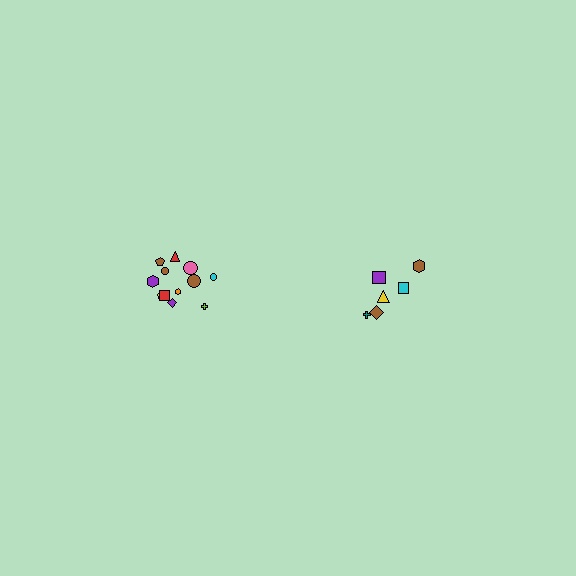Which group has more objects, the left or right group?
The left group.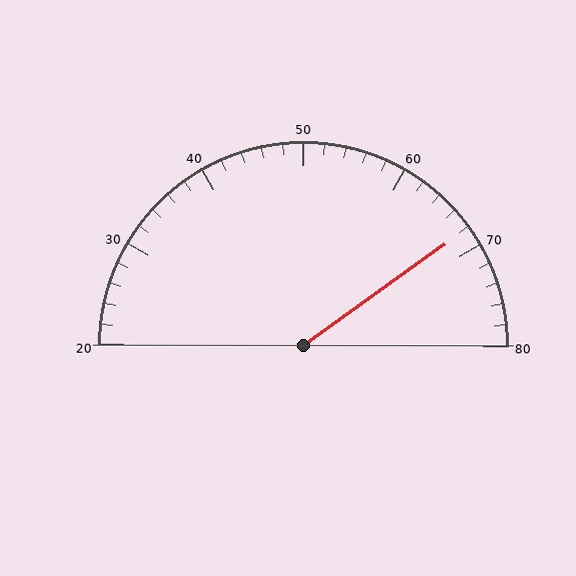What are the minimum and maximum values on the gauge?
The gauge ranges from 20 to 80.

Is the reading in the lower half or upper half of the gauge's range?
The reading is in the upper half of the range (20 to 80).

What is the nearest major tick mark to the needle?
The nearest major tick mark is 70.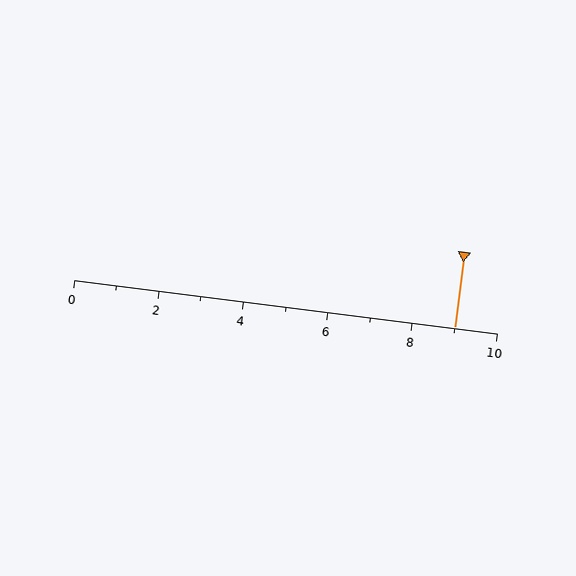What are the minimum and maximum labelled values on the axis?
The axis runs from 0 to 10.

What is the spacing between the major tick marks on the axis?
The major ticks are spaced 2 apart.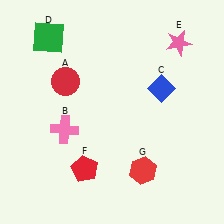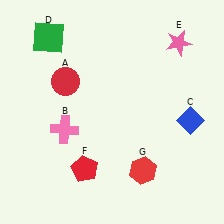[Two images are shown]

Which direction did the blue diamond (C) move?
The blue diamond (C) moved down.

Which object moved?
The blue diamond (C) moved down.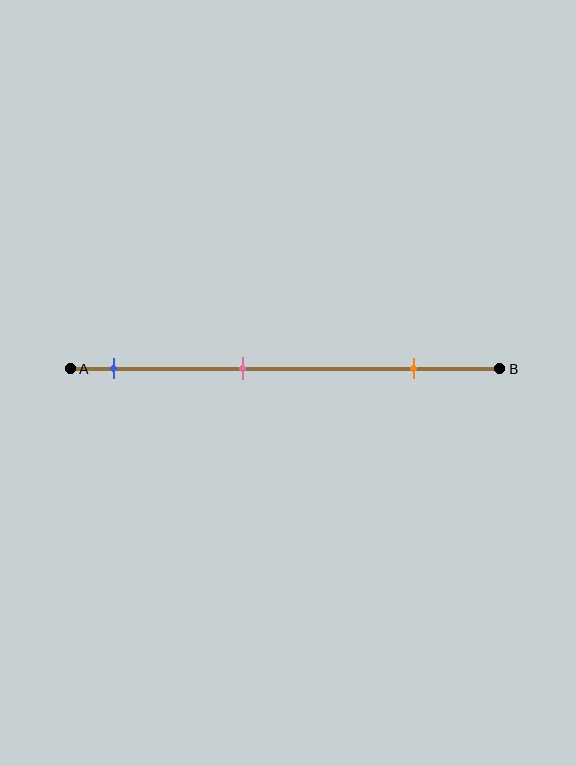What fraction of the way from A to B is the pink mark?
The pink mark is approximately 40% (0.4) of the way from A to B.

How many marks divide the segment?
There are 3 marks dividing the segment.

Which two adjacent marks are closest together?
The blue and pink marks are the closest adjacent pair.